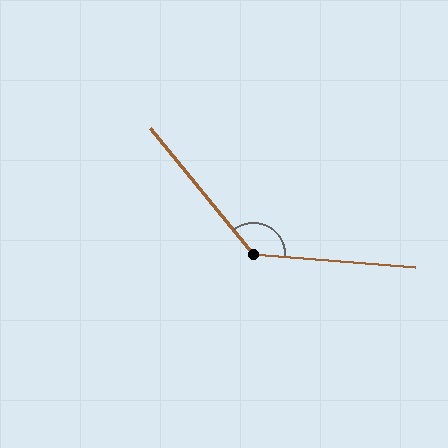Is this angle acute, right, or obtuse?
It is obtuse.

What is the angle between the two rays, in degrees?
Approximately 134 degrees.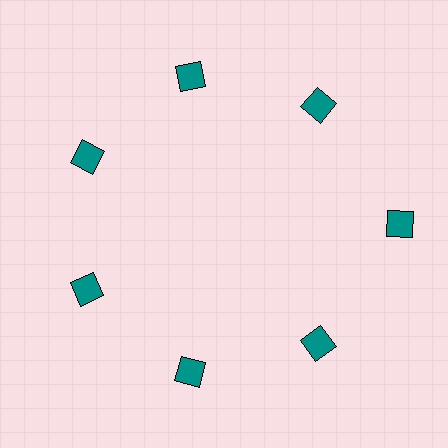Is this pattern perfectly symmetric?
No. The 7 teal diamonds are arranged in a ring, but one element near the 3 o'clock position is pushed outward from the center, breaking the 7-fold rotational symmetry.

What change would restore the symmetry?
The symmetry would be restored by moving it inward, back onto the ring so that all 7 diamonds sit at equal angles and equal distance from the center.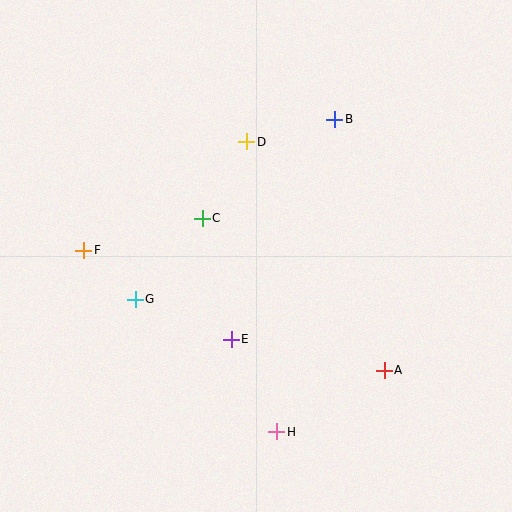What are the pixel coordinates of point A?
Point A is at (384, 370).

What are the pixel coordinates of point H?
Point H is at (277, 432).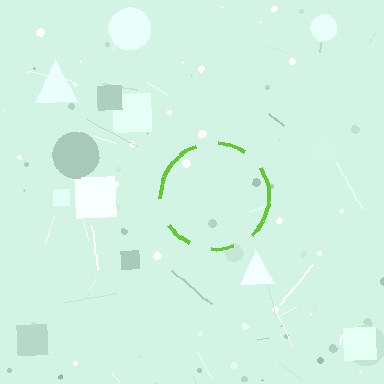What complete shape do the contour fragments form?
The contour fragments form a circle.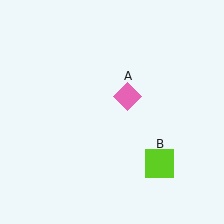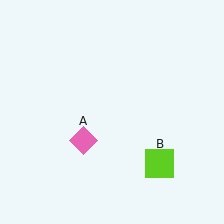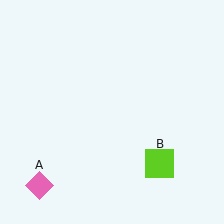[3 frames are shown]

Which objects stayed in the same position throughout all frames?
Lime square (object B) remained stationary.